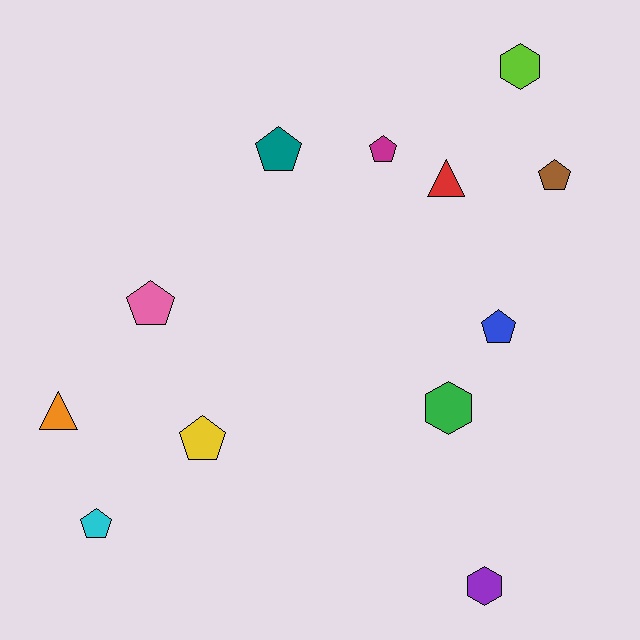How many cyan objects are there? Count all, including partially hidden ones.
There is 1 cyan object.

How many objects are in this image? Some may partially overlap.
There are 12 objects.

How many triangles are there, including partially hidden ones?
There are 2 triangles.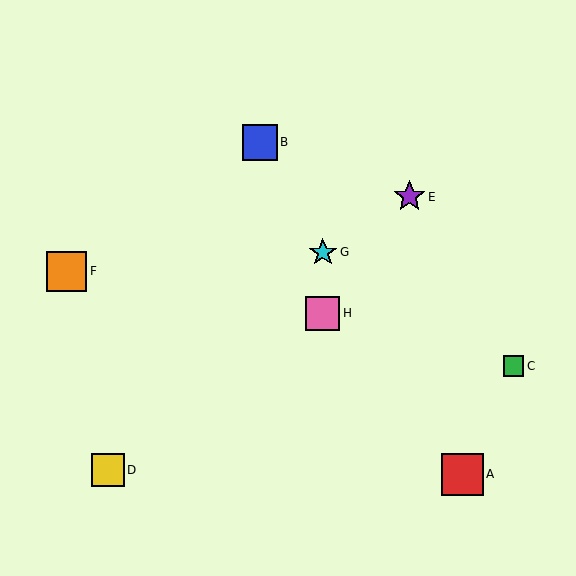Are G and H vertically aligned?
Yes, both are at x≈323.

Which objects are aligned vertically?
Objects G, H are aligned vertically.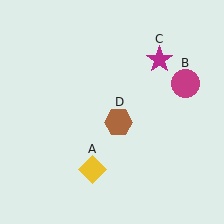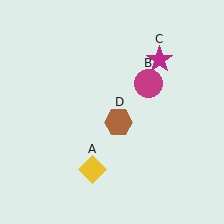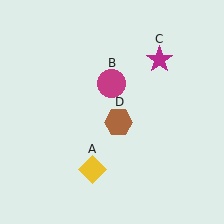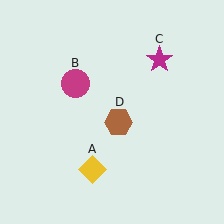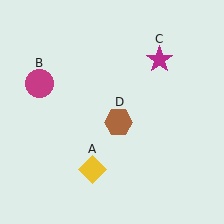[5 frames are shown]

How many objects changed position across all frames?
1 object changed position: magenta circle (object B).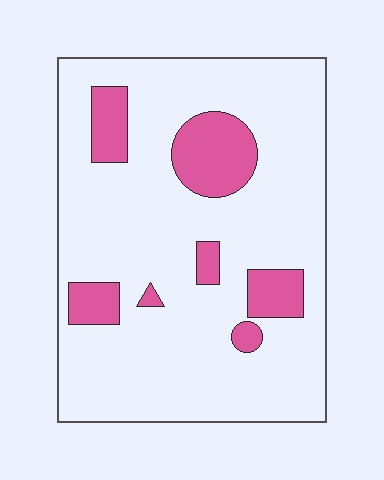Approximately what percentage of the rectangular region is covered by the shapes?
Approximately 15%.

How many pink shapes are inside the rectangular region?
7.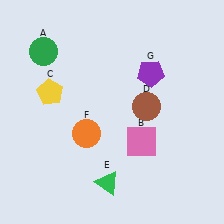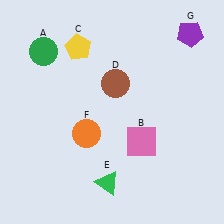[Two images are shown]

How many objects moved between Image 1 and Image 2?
3 objects moved between the two images.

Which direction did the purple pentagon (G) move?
The purple pentagon (G) moved up.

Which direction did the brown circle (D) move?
The brown circle (D) moved left.